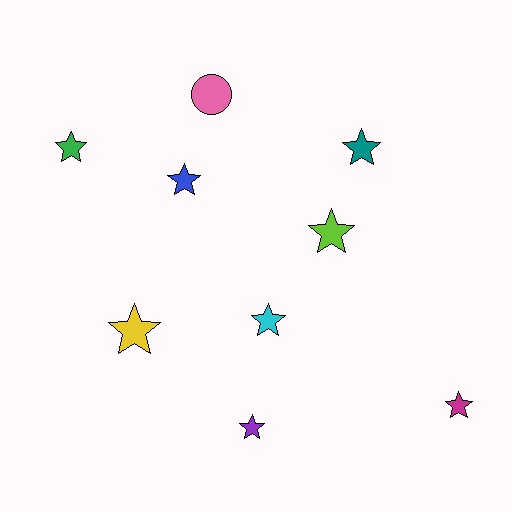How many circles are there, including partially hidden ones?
There is 1 circle.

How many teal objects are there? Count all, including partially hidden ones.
There is 1 teal object.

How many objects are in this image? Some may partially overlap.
There are 9 objects.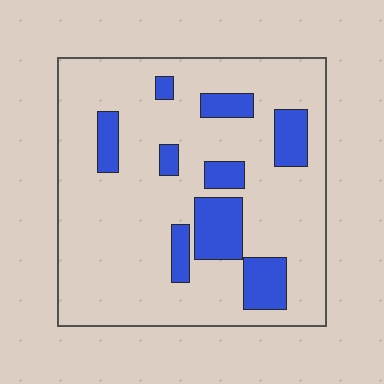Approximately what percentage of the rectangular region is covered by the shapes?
Approximately 20%.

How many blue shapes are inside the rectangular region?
9.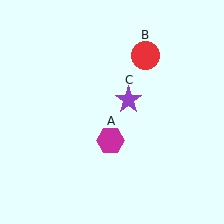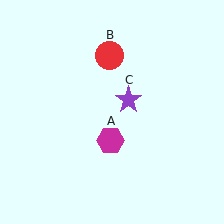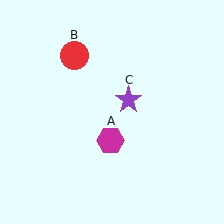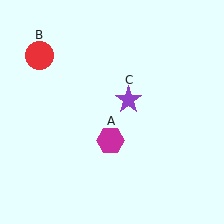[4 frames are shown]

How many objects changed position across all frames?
1 object changed position: red circle (object B).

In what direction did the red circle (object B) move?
The red circle (object B) moved left.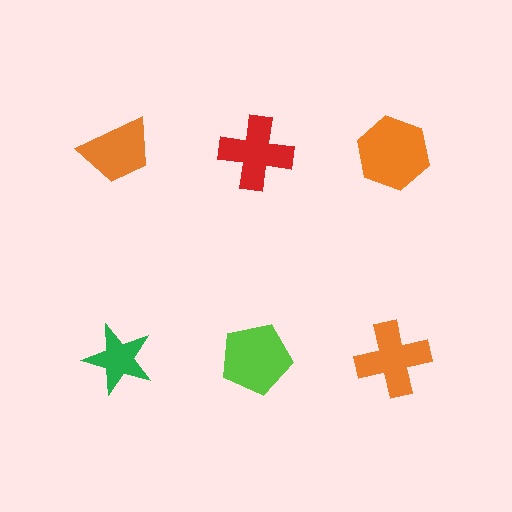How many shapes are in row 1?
3 shapes.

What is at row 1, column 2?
A red cross.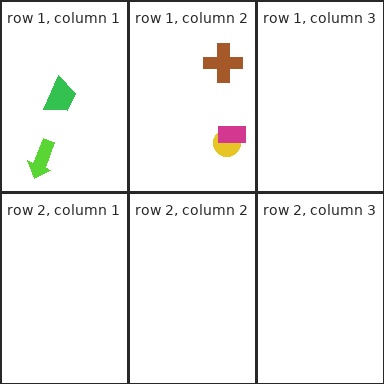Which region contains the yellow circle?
The row 1, column 2 region.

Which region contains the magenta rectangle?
The row 1, column 2 region.